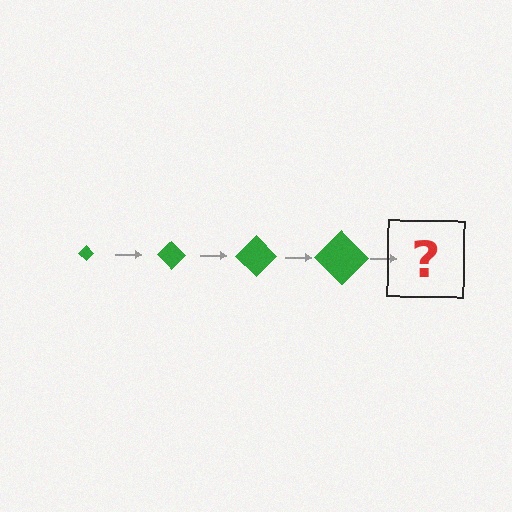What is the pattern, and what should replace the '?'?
The pattern is that the diamond gets progressively larger each step. The '?' should be a green diamond, larger than the previous one.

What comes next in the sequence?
The next element should be a green diamond, larger than the previous one.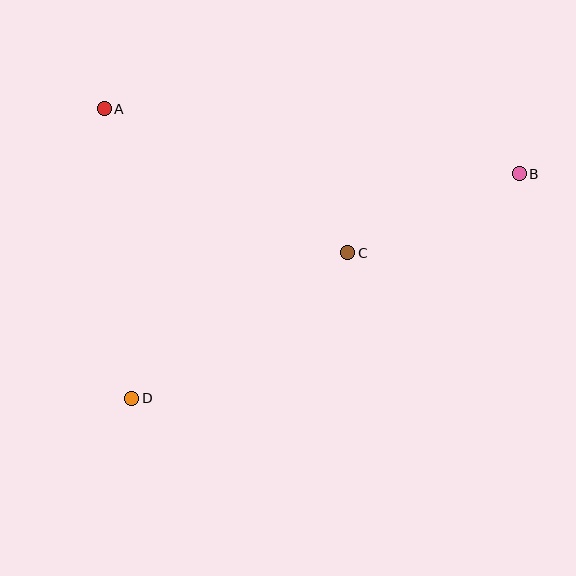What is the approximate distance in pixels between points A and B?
The distance between A and B is approximately 420 pixels.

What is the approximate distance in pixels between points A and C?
The distance between A and C is approximately 283 pixels.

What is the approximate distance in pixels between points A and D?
The distance between A and D is approximately 291 pixels.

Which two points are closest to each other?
Points B and C are closest to each other.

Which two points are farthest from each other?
Points B and D are farthest from each other.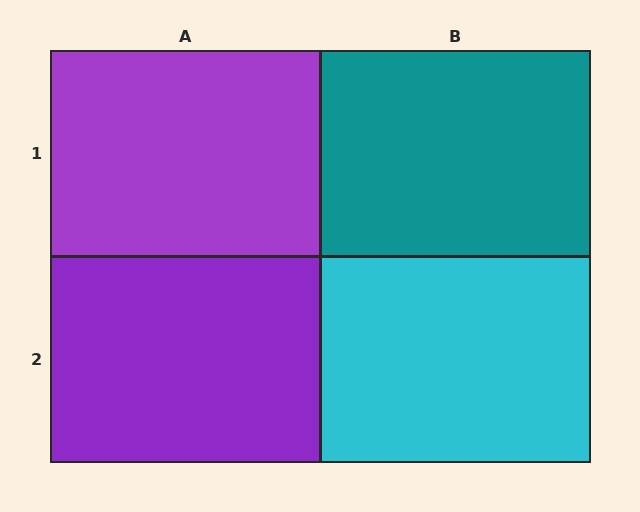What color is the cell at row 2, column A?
Purple.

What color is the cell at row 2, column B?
Cyan.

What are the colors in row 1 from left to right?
Purple, teal.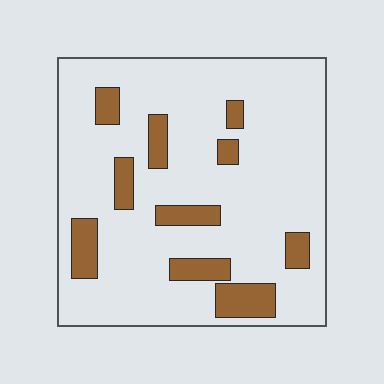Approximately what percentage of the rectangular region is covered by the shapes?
Approximately 15%.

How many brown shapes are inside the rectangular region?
10.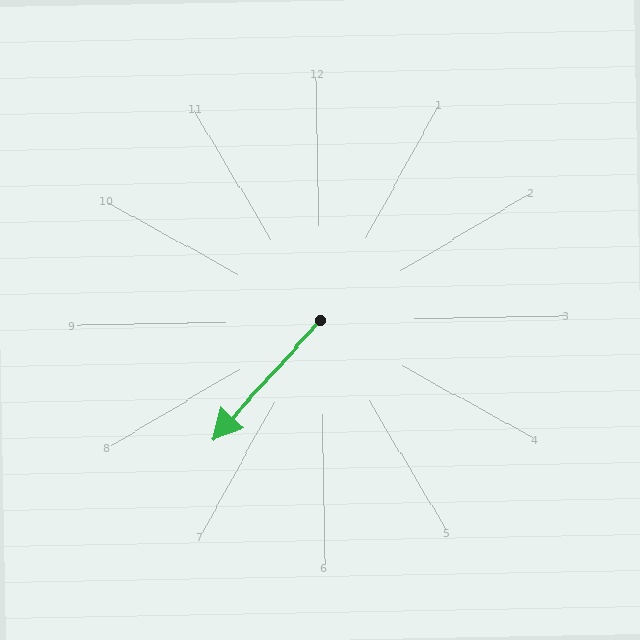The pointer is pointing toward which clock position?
Roughly 7 o'clock.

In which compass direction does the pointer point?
Southwest.